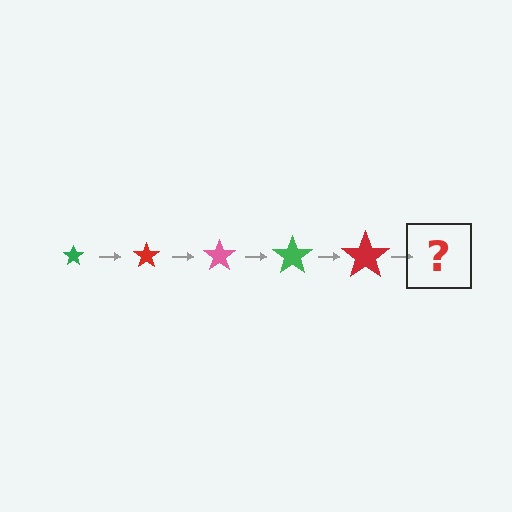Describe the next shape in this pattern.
It should be a pink star, larger than the previous one.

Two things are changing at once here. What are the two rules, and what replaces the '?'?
The two rules are that the star grows larger each step and the color cycles through green, red, and pink. The '?' should be a pink star, larger than the previous one.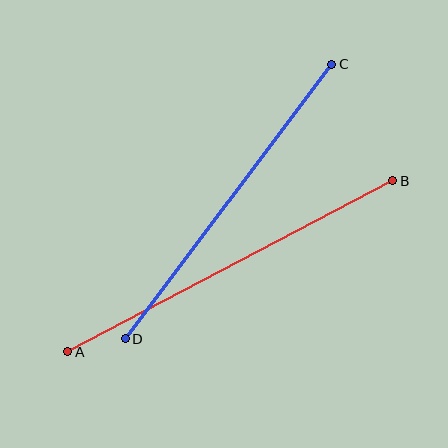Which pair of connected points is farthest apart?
Points A and B are farthest apart.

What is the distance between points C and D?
The distance is approximately 344 pixels.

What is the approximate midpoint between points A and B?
The midpoint is at approximately (230, 266) pixels.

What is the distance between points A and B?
The distance is approximately 367 pixels.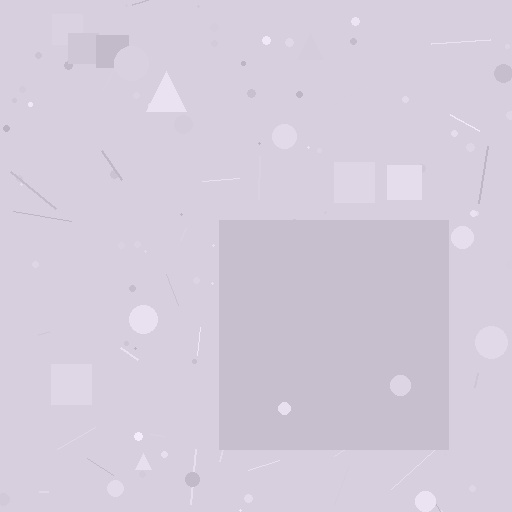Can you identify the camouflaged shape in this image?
The camouflaged shape is a square.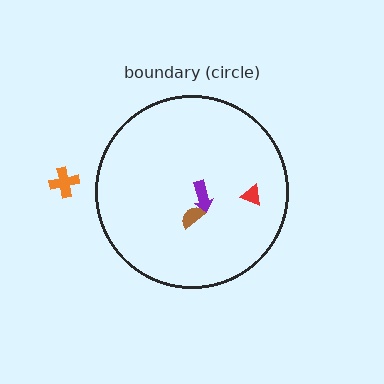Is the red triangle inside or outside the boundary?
Inside.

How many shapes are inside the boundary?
3 inside, 1 outside.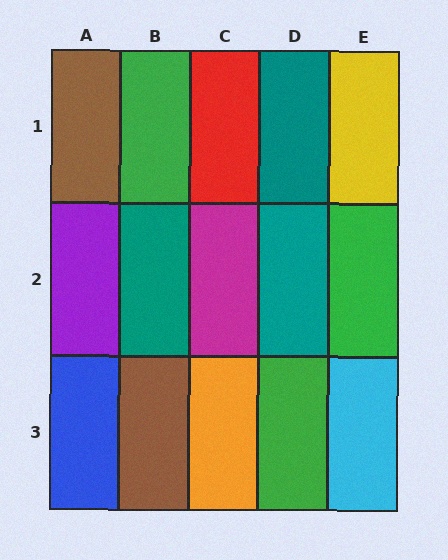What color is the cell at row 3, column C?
Orange.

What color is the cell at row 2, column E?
Green.